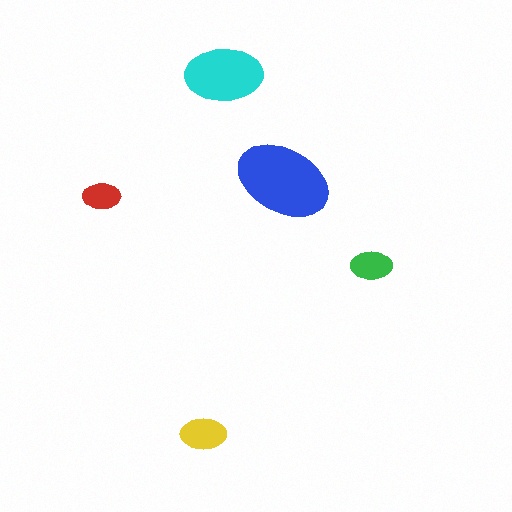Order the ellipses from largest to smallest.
the blue one, the cyan one, the yellow one, the green one, the red one.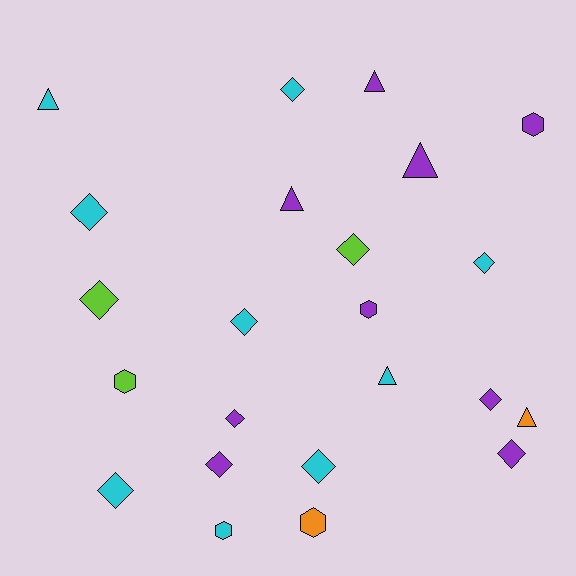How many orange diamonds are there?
There are no orange diamonds.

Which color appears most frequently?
Cyan, with 9 objects.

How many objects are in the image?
There are 23 objects.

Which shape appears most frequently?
Diamond, with 12 objects.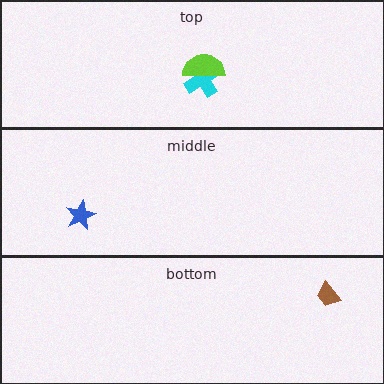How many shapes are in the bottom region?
1.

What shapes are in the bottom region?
The brown trapezoid.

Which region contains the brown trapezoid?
The bottom region.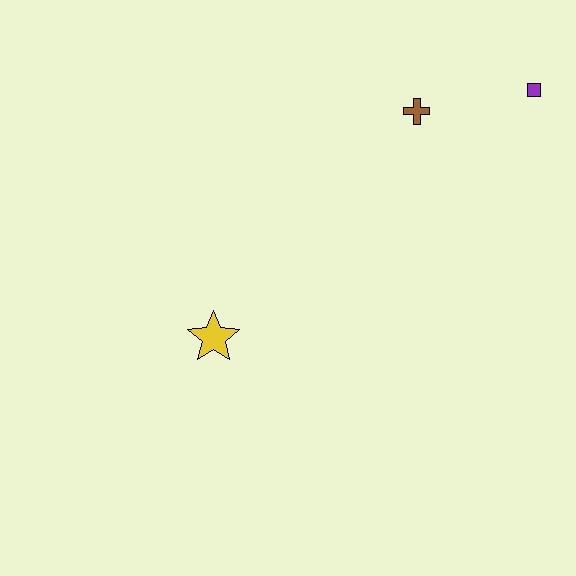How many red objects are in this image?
There are no red objects.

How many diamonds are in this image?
There are no diamonds.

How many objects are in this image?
There are 3 objects.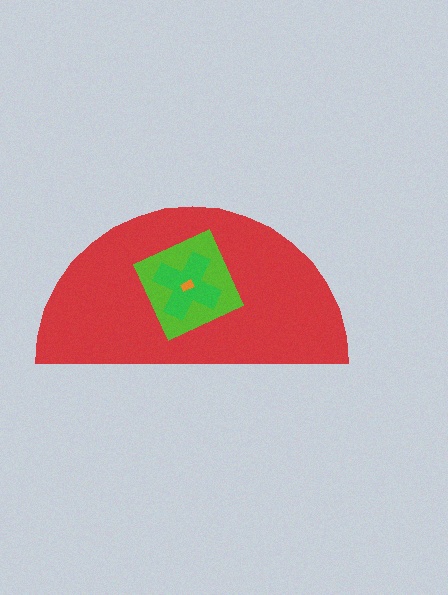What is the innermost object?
The orange rectangle.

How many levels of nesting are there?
4.